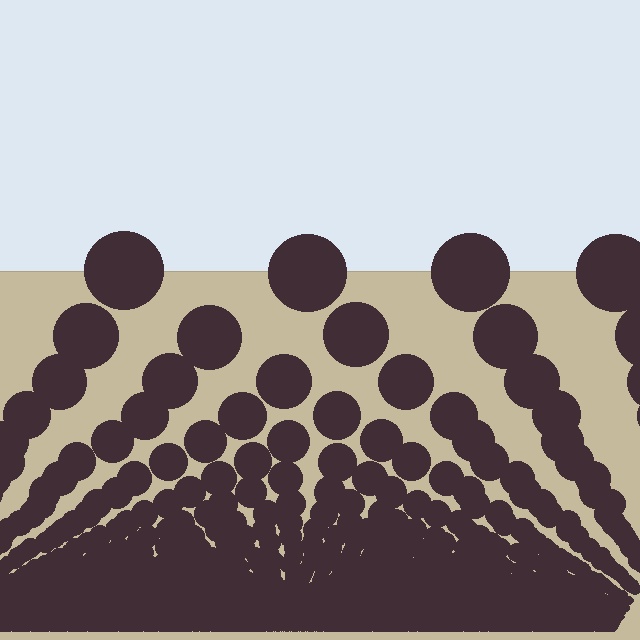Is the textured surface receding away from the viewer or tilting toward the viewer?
The surface appears to tilt toward the viewer. Texture elements get larger and sparser toward the top.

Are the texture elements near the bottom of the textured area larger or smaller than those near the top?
Smaller. The gradient is inverted — elements near the bottom are smaller and denser.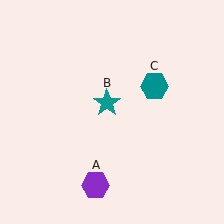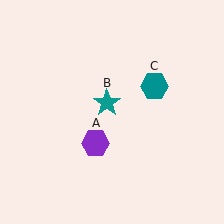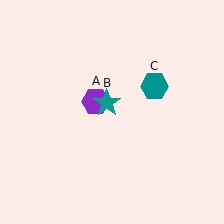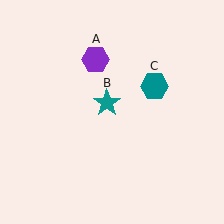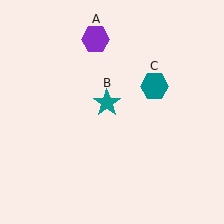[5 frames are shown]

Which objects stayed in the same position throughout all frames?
Teal star (object B) and teal hexagon (object C) remained stationary.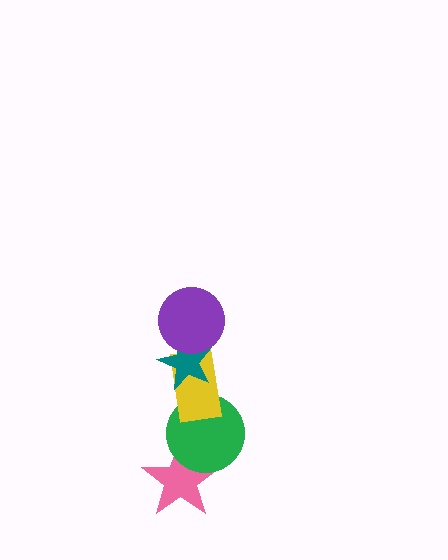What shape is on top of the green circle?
The yellow rectangle is on top of the green circle.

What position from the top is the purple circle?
The purple circle is 1st from the top.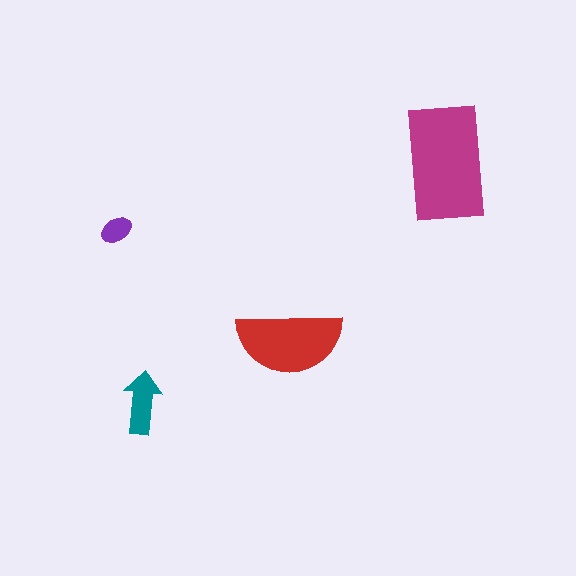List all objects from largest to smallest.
The magenta rectangle, the red semicircle, the teal arrow, the purple ellipse.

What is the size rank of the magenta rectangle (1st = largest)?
1st.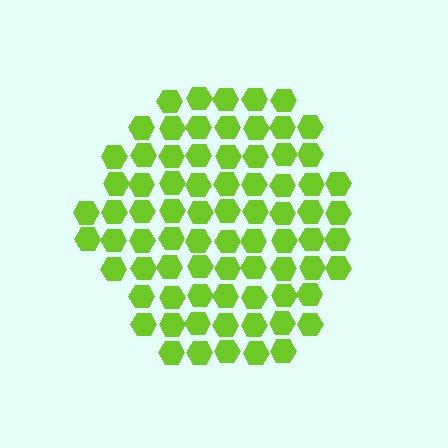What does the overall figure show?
The overall figure shows a hexagon.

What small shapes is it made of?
It is made of small hexagons.